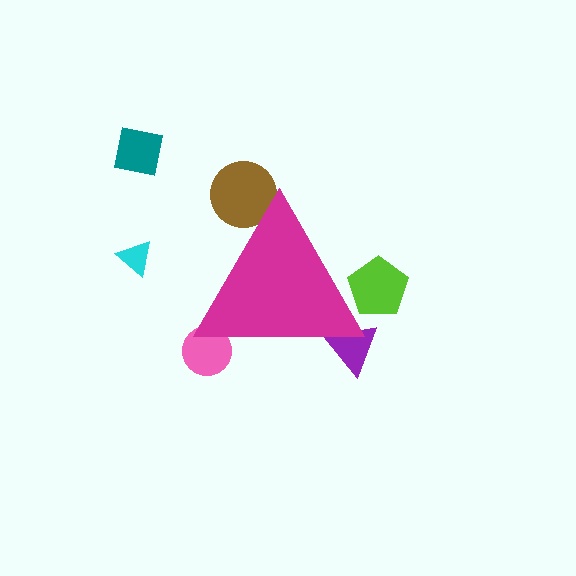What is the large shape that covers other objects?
A magenta triangle.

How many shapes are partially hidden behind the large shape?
4 shapes are partially hidden.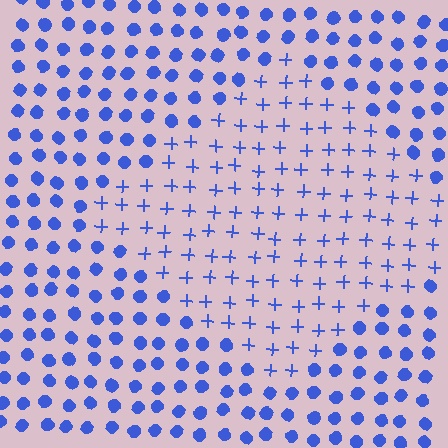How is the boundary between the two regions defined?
The boundary is defined by a change in element shape: plus signs inside vs. circles outside. All elements share the same color and spacing.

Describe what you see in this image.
The image is filled with small blue elements arranged in a uniform grid. A diamond-shaped region contains plus signs, while the surrounding area contains circles. The boundary is defined purely by the change in element shape.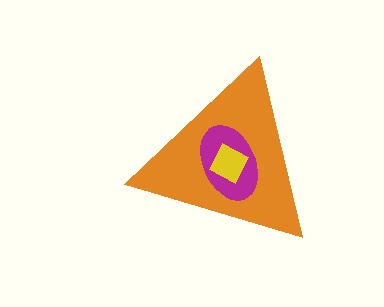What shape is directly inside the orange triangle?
The magenta ellipse.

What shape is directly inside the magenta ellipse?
The yellow square.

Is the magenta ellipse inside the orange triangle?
Yes.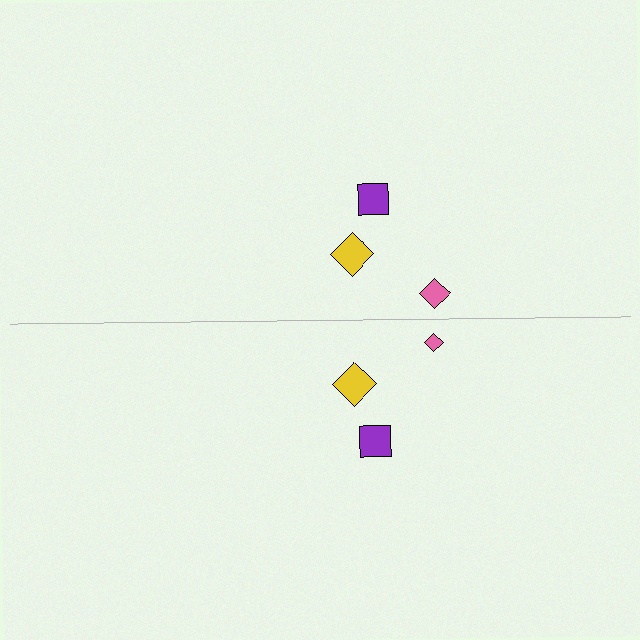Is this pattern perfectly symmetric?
No, the pattern is not perfectly symmetric. The pink diamond on the bottom side has a different size than its mirror counterpart.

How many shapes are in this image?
There are 6 shapes in this image.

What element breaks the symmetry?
The pink diamond on the bottom side has a different size than its mirror counterpart.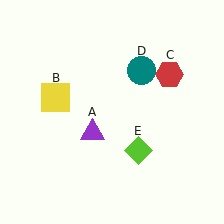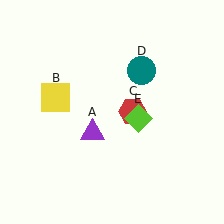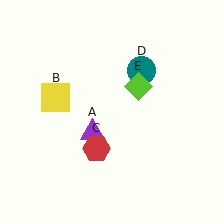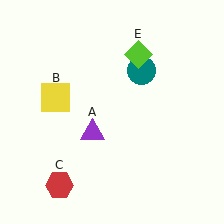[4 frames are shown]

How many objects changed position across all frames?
2 objects changed position: red hexagon (object C), lime diamond (object E).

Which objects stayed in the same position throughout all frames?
Purple triangle (object A) and yellow square (object B) and teal circle (object D) remained stationary.